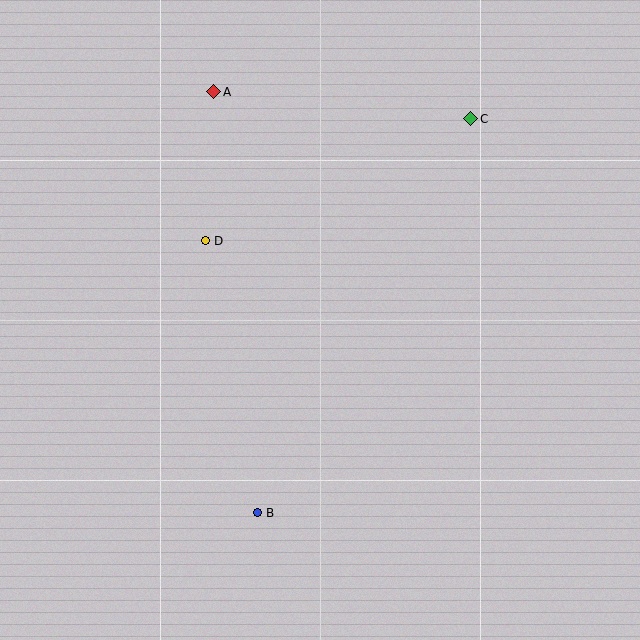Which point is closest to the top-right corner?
Point C is closest to the top-right corner.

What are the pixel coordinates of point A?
Point A is at (214, 92).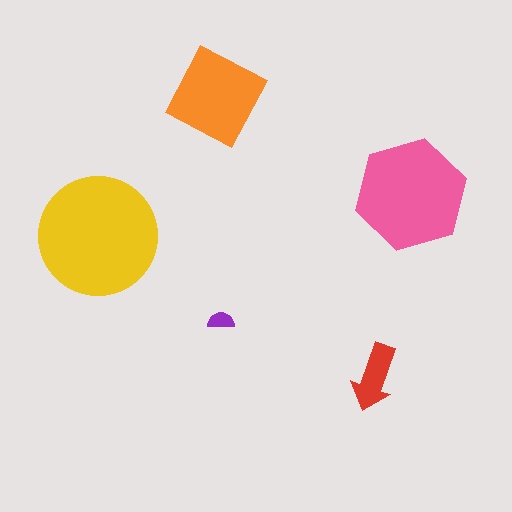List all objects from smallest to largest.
The purple semicircle, the red arrow, the orange square, the pink hexagon, the yellow circle.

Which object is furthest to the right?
The pink hexagon is rightmost.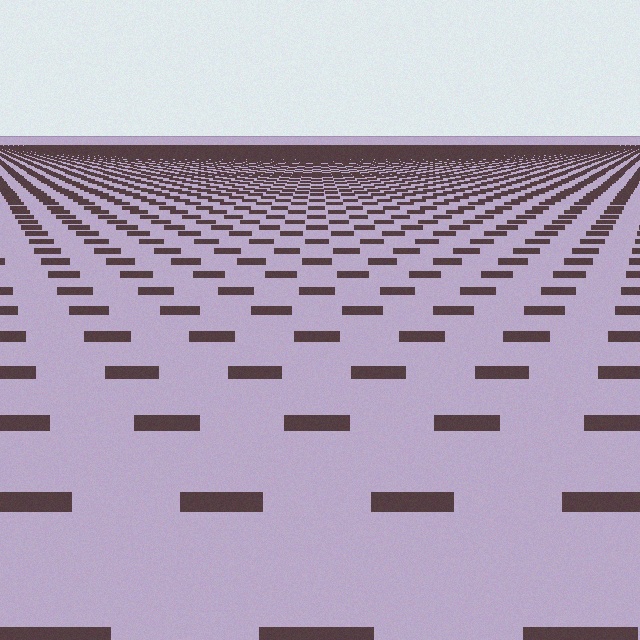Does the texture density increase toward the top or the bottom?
Density increases toward the top.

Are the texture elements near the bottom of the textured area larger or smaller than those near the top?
Larger. Near the bottom, elements are closer to the viewer and appear at a bigger on-screen size.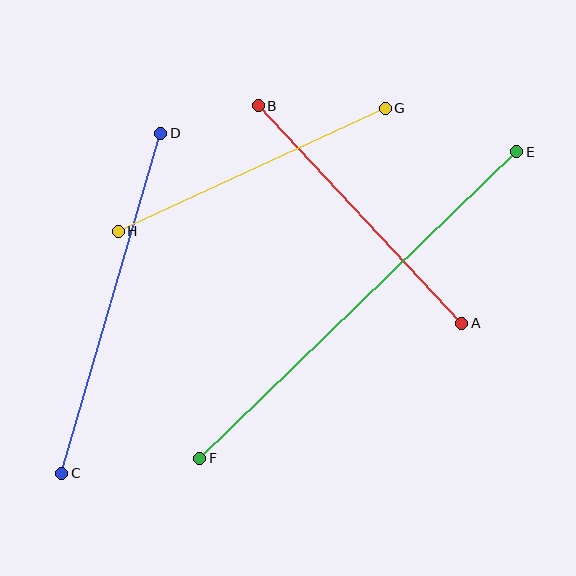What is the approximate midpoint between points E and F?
The midpoint is at approximately (358, 305) pixels.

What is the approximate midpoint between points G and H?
The midpoint is at approximately (252, 170) pixels.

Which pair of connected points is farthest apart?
Points E and F are farthest apart.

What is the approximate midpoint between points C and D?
The midpoint is at approximately (111, 303) pixels.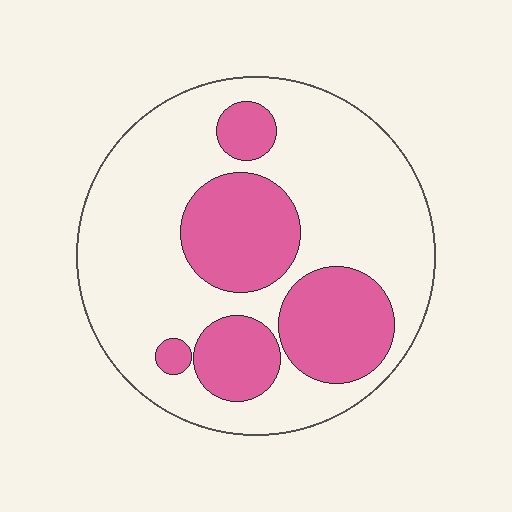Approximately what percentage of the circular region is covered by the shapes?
Approximately 30%.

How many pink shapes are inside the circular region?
5.